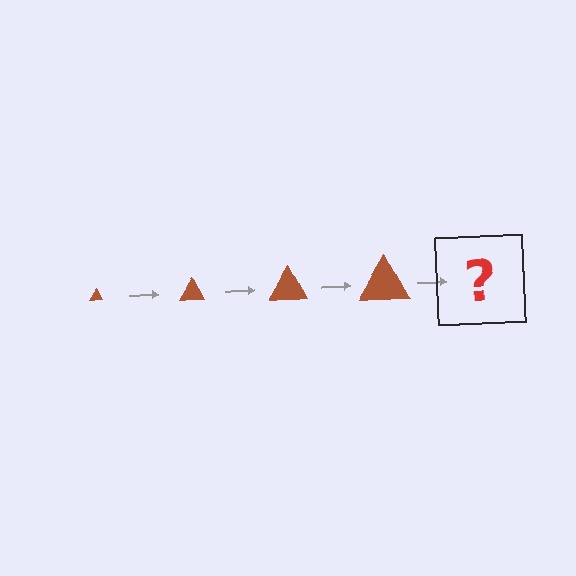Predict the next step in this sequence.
The next step is a brown triangle, larger than the previous one.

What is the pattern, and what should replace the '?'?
The pattern is that the triangle gets progressively larger each step. The '?' should be a brown triangle, larger than the previous one.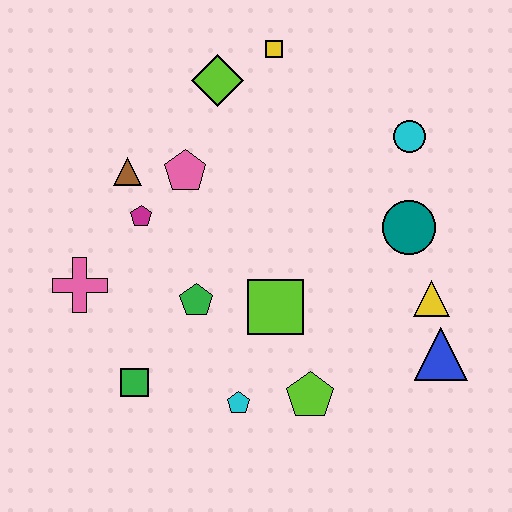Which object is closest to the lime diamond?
The yellow square is closest to the lime diamond.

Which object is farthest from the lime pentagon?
The yellow square is farthest from the lime pentagon.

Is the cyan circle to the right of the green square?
Yes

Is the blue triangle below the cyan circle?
Yes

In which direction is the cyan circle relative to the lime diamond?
The cyan circle is to the right of the lime diamond.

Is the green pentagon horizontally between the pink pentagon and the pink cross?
No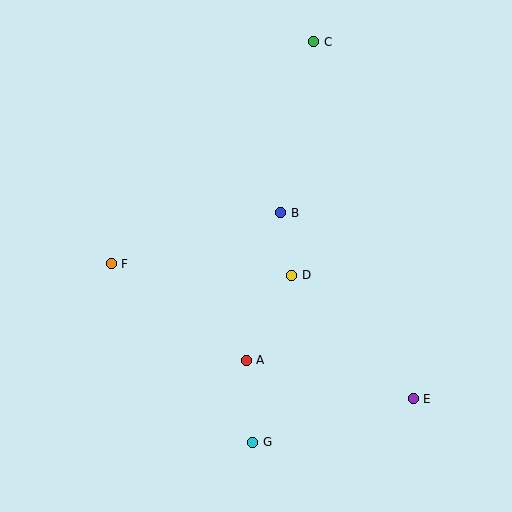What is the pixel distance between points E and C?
The distance between E and C is 371 pixels.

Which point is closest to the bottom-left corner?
Point G is closest to the bottom-left corner.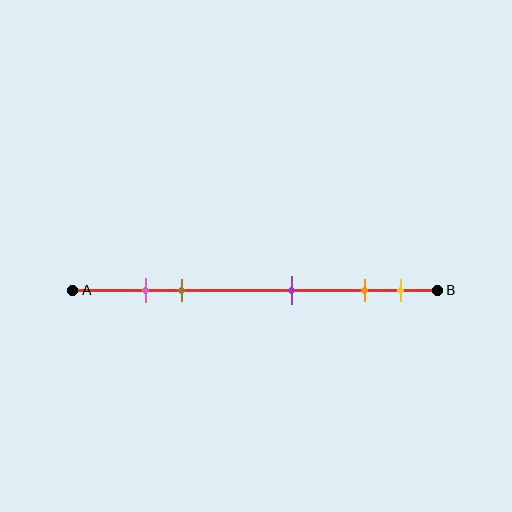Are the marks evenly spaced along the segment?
No, the marks are not evenly spaced.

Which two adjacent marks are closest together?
The pink and brown marks are the closest adjacent pair.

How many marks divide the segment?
There are 5 marks dividing the segment.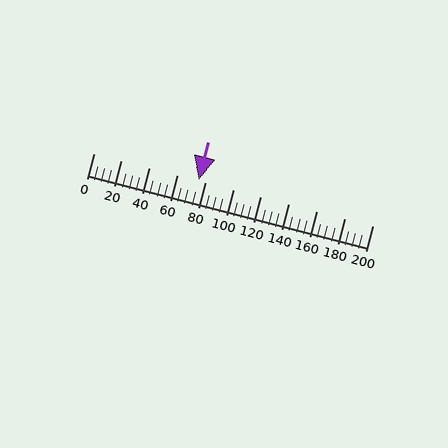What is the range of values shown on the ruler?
The ruler shows values from 0 to 200.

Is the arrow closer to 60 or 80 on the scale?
The arrow is closer to 80.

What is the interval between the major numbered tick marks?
The major tick marks are spaced 20 units apart.